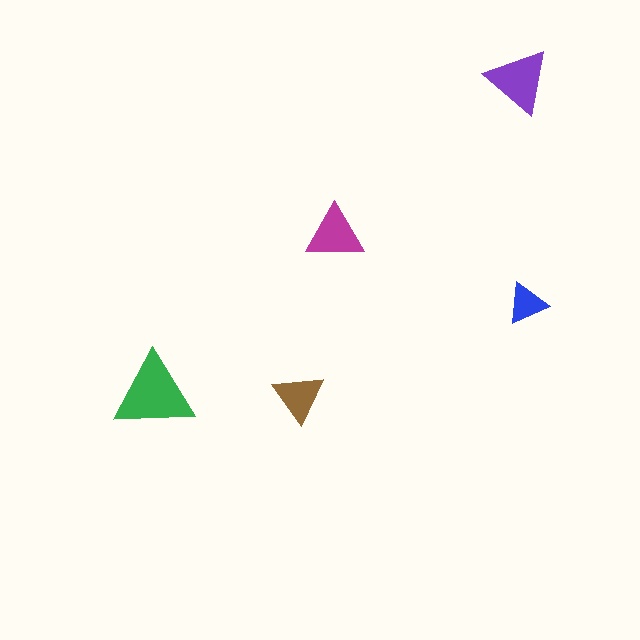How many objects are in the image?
There are 5 objects in the image.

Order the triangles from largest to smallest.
the green one, the purple one, the magenta one, the brown one, the blue one.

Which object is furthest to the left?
The green triangle is leftmost.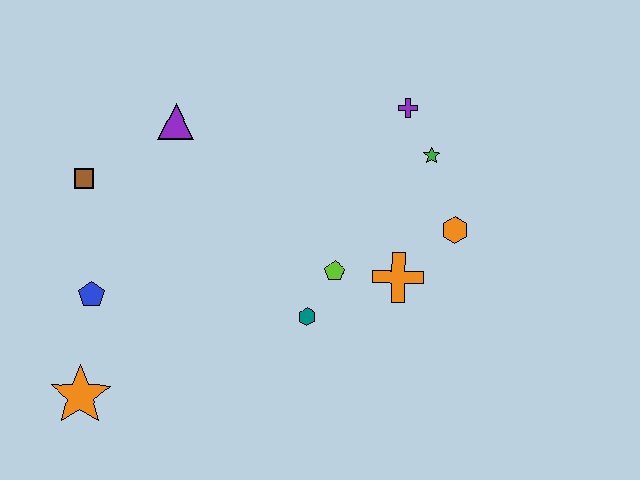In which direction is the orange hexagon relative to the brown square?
The orange hexagon is to the right of the brown square.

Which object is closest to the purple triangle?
The brown square is closest to the purple triangle.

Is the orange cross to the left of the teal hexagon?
No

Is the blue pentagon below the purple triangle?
Yes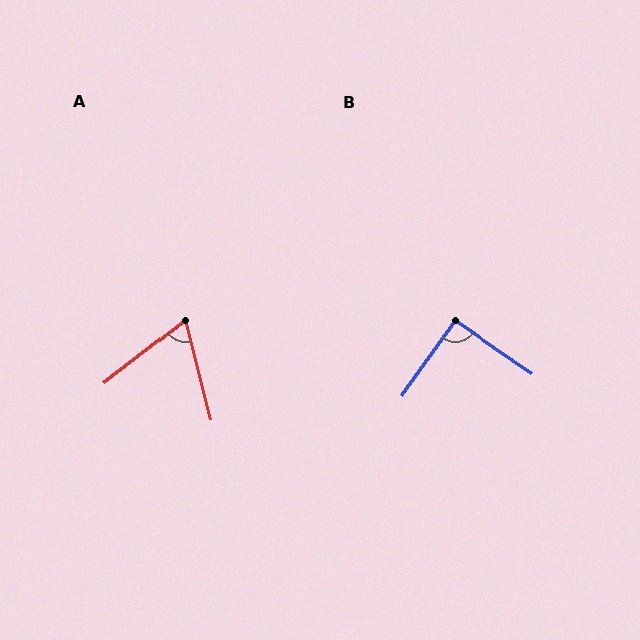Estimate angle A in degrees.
Approximately 67 degrees.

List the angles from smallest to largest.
A (67°), B (91°).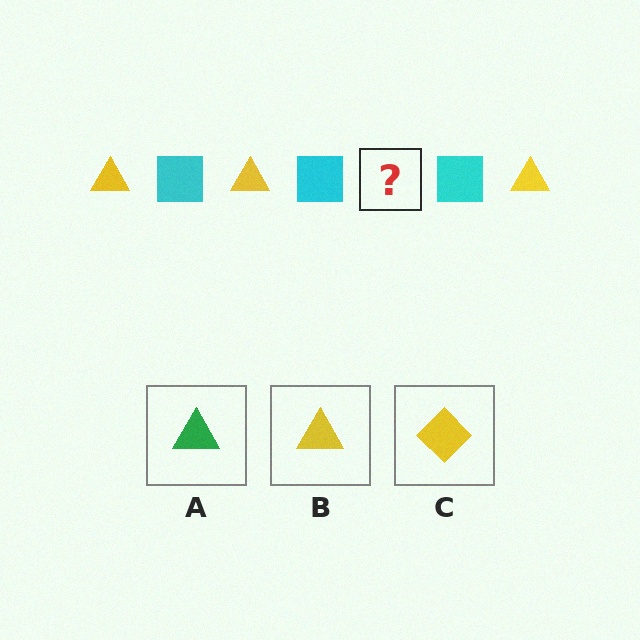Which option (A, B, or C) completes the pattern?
B.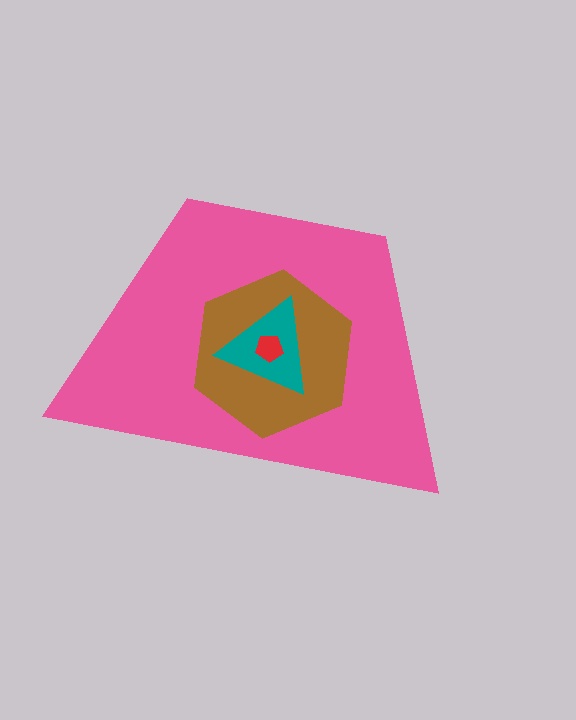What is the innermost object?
The red pentagon.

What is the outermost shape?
The pink trapezoid.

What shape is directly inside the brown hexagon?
The teal triangle.